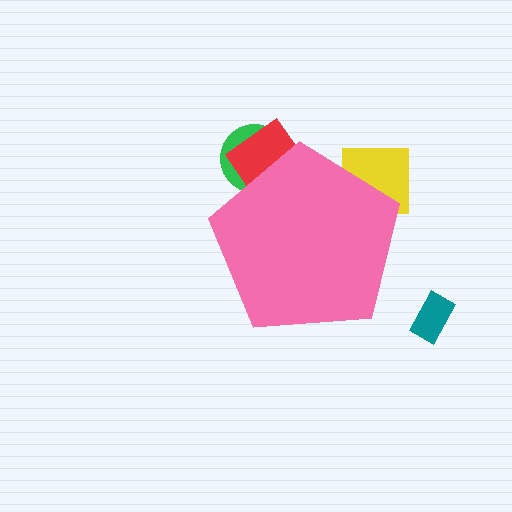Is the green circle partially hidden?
Yes, the green circle is partially hidden behind the pink pentagon.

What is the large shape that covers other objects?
A pink pentagon.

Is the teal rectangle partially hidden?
No, the teal rectangle is fully visible.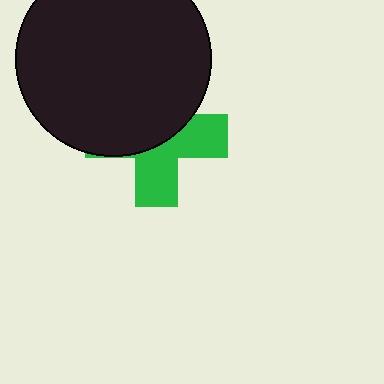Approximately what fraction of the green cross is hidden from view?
Roughly 55% of the green cross is hidden behind the black circle.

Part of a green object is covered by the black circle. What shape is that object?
It is a cross.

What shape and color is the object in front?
The object in front is a black circle.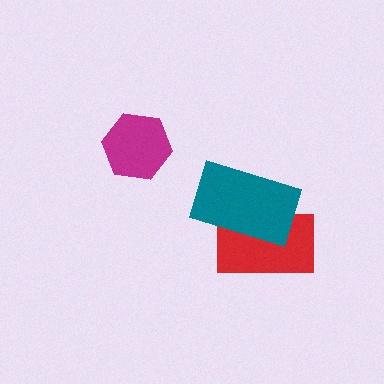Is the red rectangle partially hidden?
Yes, it is partially covered by another shape.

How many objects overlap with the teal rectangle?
1 object overlaps with the teal rectangle.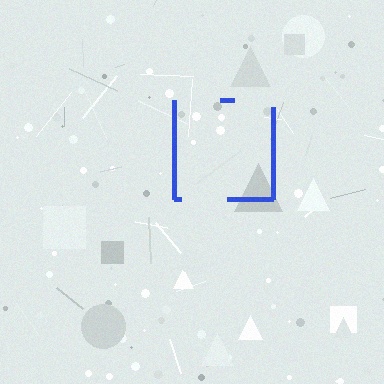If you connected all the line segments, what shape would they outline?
They would outline a square.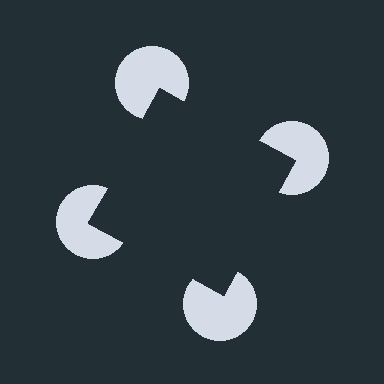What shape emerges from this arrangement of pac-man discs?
An illusory square — its edges are inferred from the aligned wedge cuts in the pac-man discs, not physically drawn.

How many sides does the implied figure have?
4 sides.